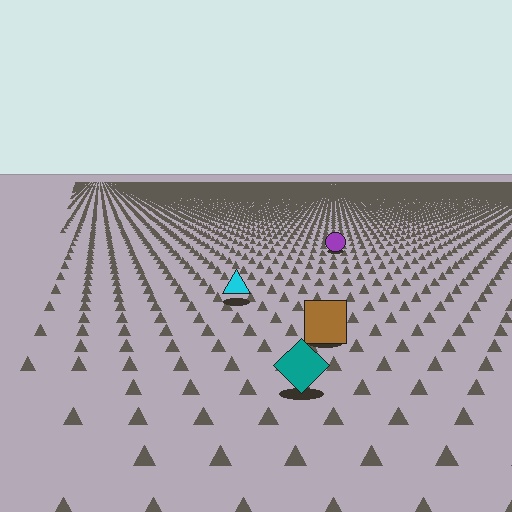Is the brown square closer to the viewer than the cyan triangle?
Yes. The brown square is closer — you can tell from the texture gradient: the ground texture is coarser near it.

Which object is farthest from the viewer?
The purple circle is farthest from the viewer. It appears smaller and the ground texture around it is denser.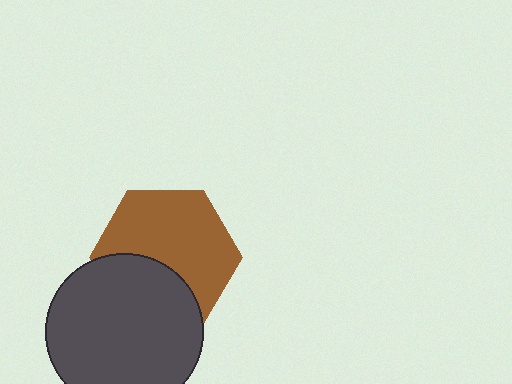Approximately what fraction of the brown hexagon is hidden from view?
Roughly 35% of the brown hexagon is hidden behind the dark gray circle.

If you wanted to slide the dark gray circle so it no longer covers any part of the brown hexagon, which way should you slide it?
Slide it down — that is the most direct way to separate the two shapes.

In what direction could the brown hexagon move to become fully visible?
The brown hexagon could move up. That would shift it out from behind the dark gray circle entirely.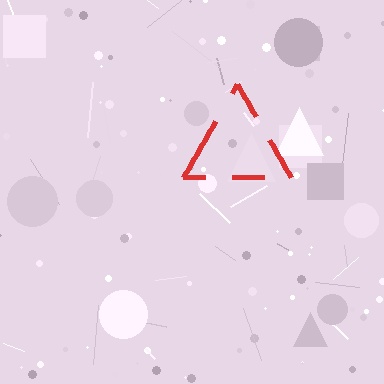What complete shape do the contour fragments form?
The contour fragments form a triangle.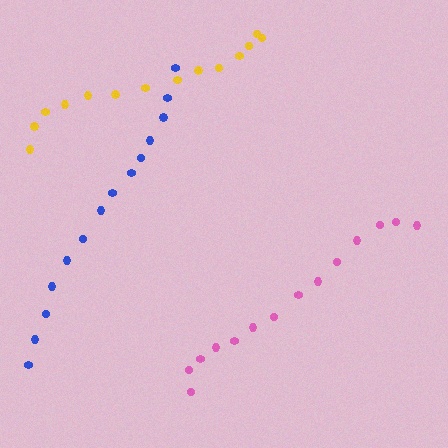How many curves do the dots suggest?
There are 3 distinct paths.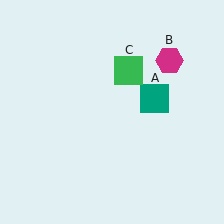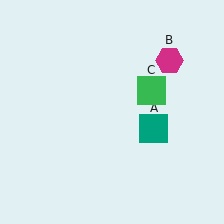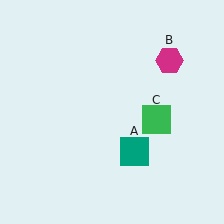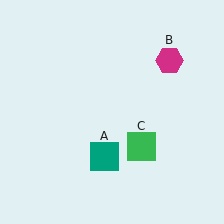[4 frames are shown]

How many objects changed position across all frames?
2 objects changed position: teal square (object A), green square (object C).